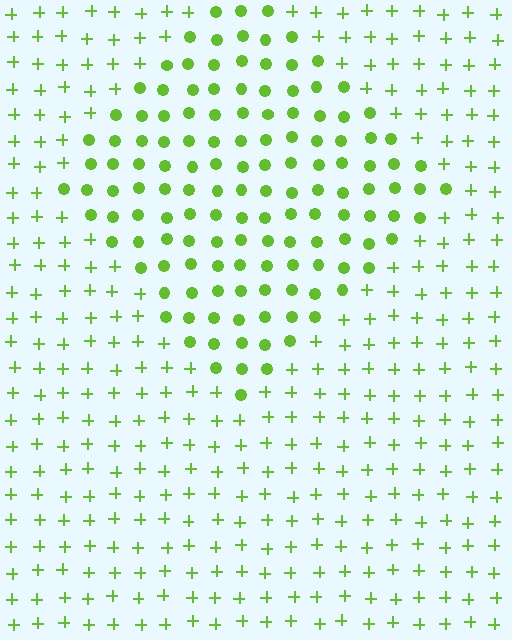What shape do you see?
I see a diamond.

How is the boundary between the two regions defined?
The boundary is defined by a change in element shape: circles inside vs. plus signs outside. All elements share the same color and spacing.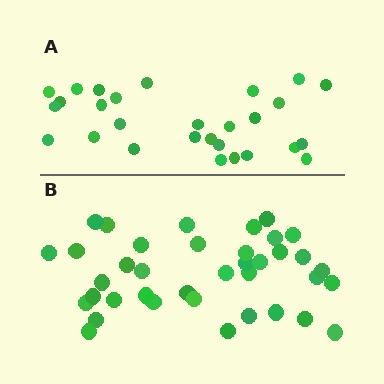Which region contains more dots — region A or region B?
Region B (the bottom region) has more dots.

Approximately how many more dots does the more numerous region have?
Region B has roughly 10 or so more dots than region A.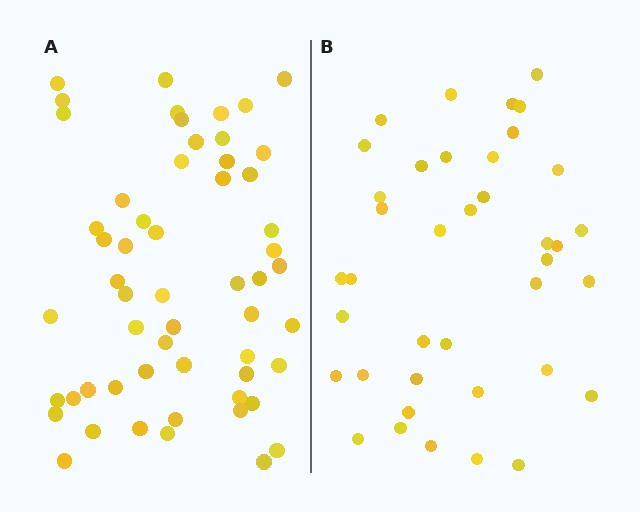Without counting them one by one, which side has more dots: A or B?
Region A (the left region) has more dots.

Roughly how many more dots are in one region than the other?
Region A has approximately 15 more dots than region B.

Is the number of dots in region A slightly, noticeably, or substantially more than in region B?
Region A has noticeably more, but not dramatically so. The ratio is roughly 1.4 to 1.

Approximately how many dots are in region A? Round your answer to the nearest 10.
About 60 dots. (The exact count is 56, which rounds to 60.)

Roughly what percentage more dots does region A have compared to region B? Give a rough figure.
About 45% more.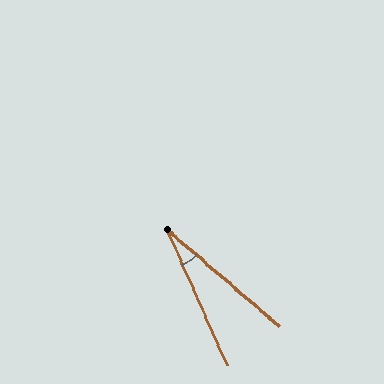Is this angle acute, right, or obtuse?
It is acute.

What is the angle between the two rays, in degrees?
Approximately 25 degrees.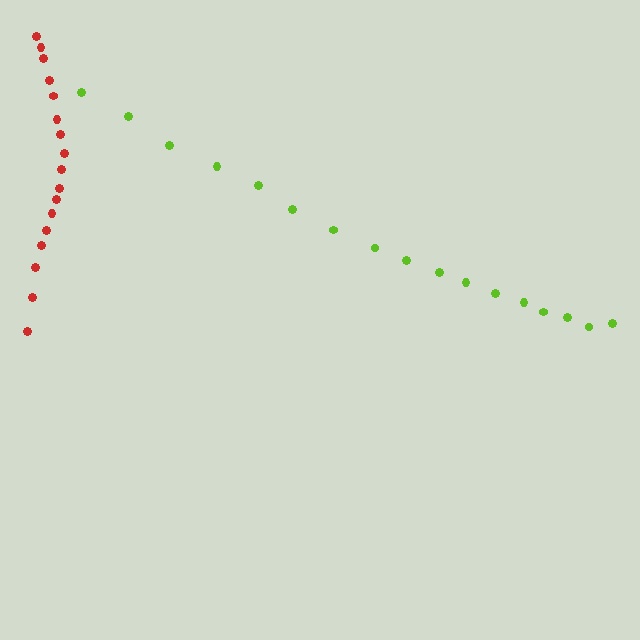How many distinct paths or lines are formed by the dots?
There are 2 distinct paths.